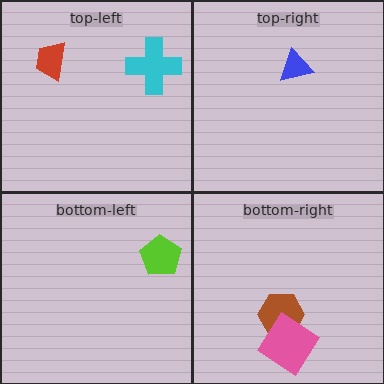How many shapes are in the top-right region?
1.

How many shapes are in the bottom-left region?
1.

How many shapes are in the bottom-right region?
2.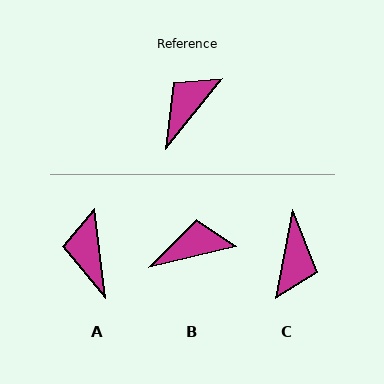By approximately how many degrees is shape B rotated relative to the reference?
Approximately 38 degrees clockwise.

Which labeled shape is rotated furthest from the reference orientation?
C, about 152 degrees away.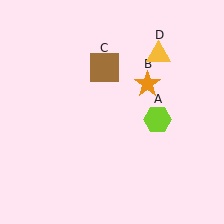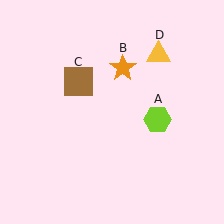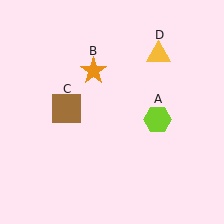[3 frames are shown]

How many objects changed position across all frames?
2 objects changed position: orange star (object B), brown square (object C).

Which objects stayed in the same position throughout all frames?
Lime hexagon (object A) and yellow triangle (object D) remained stationary.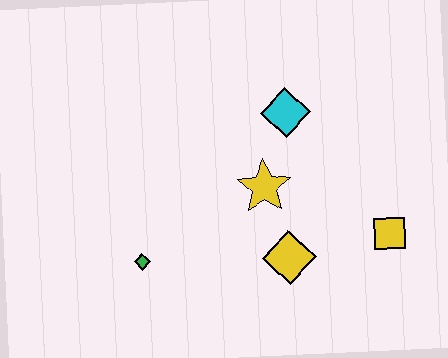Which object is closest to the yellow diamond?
The yellow star is closest to the yellow diamond.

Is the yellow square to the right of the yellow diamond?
Yes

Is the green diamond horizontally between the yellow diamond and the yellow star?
No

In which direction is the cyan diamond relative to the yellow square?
The cyan diamond is above the yellow square.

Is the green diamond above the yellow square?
No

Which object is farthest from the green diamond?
The yellow square is farthest from the green diamond.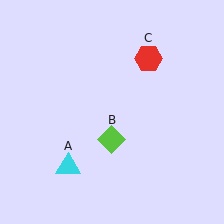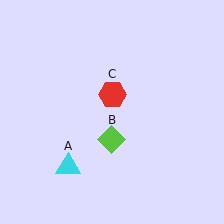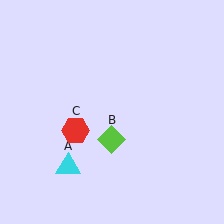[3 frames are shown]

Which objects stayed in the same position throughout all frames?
Cyan triangle (object A) and lime diamond (object B) remained stationary.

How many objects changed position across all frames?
1 object changed position: red hexagon (object C).